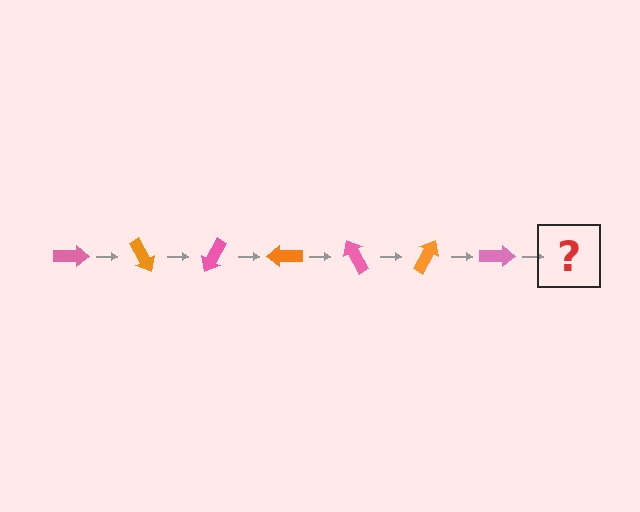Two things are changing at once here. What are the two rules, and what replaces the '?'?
The two rules are that it rotates 60 degrees each step and the color cycles through pink and orange. The '?' should be an orange arrow, rotated 420 degrees from the start.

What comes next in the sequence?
The next element should be an orange arrow, rotated 420 degrees from the start.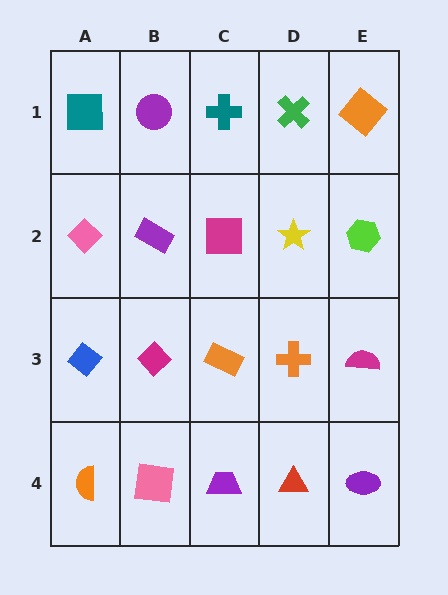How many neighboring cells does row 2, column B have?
4.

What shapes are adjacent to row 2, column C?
A teal cross (row 1, column C), an orange rectangle (row 3, column C), a purple rectangle (row 2, column B), a yellow star (row 2, column D).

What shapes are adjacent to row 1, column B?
A purple rectangle (row 2, column B), a teal square (row 1, column A), a teal cross (row 1, column C).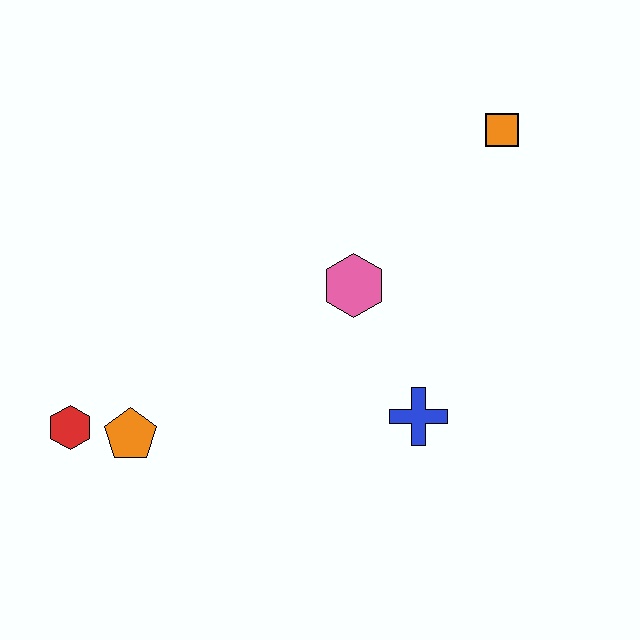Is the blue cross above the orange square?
No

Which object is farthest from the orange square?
The red hexagon is farthest from the orange square.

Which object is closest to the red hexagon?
The orange pentagon is closest to the red hexagon.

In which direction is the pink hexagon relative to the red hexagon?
The pink hexagon is to the right of the red hexagon.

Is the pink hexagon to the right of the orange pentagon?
Yes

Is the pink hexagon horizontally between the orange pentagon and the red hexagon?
No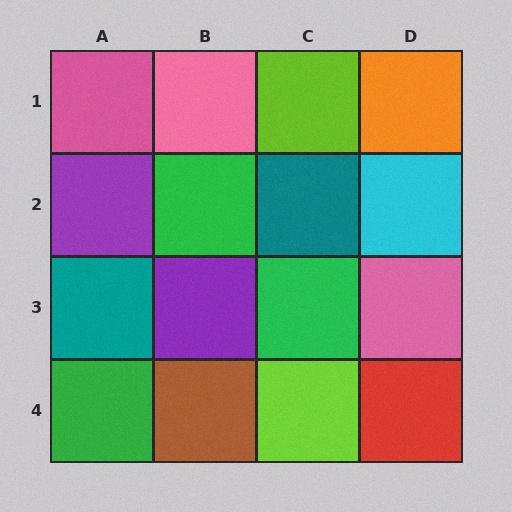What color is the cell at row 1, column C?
Lime.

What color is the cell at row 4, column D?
Red.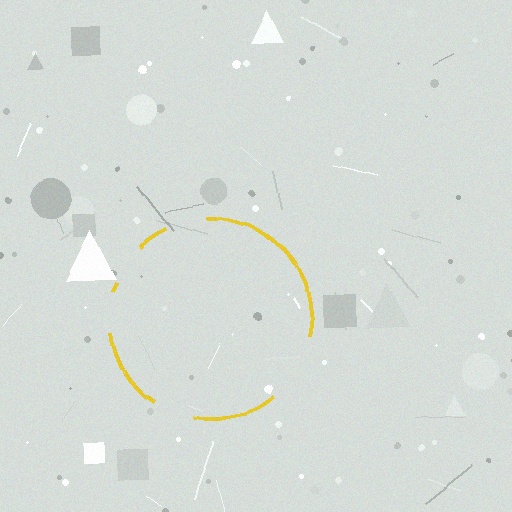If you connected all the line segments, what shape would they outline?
They would outline a circle.